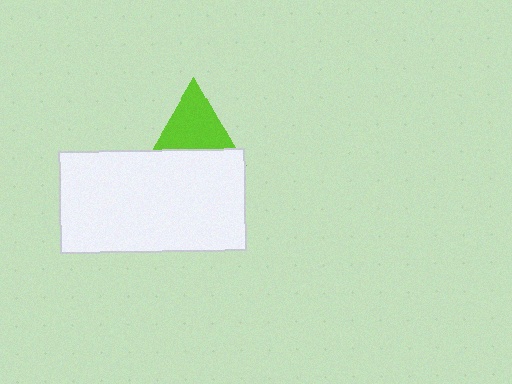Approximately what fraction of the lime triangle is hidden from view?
Roughly 36% of the lime triangle is hidden behind the white rectangle.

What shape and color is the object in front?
The object in front is a white rectangle.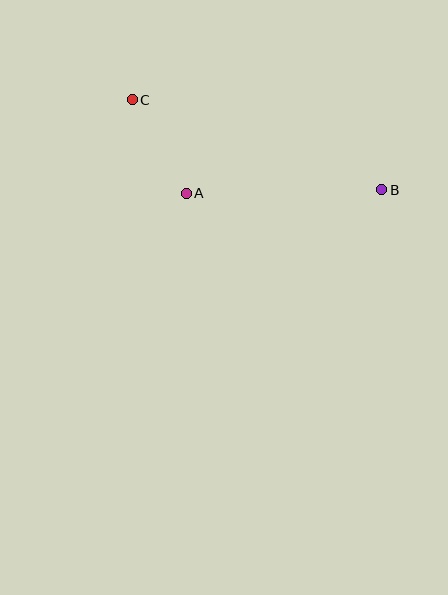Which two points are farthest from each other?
Points B and C are farthest from each other.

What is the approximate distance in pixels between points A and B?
The distance between A and B is approximately 196 pixels.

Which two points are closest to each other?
Points A and C are closest to each other.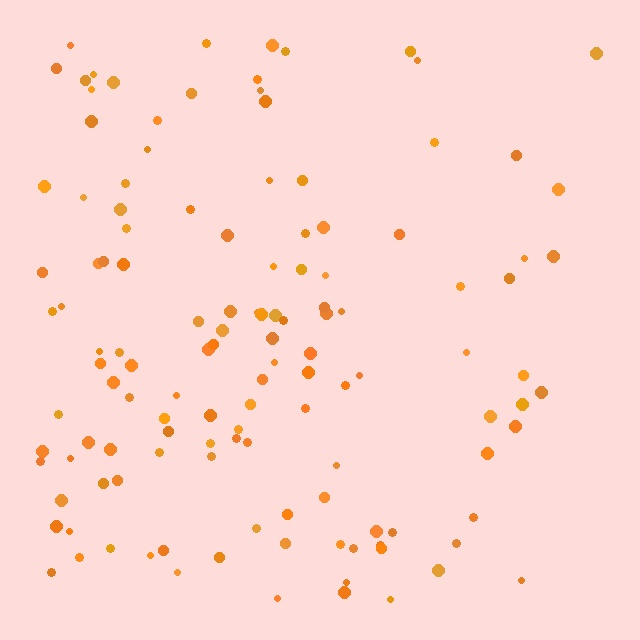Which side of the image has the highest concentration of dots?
The left.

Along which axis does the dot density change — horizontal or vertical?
Horizontal.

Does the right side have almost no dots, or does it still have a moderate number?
Still a moderate number, just noticeably fewer than the left.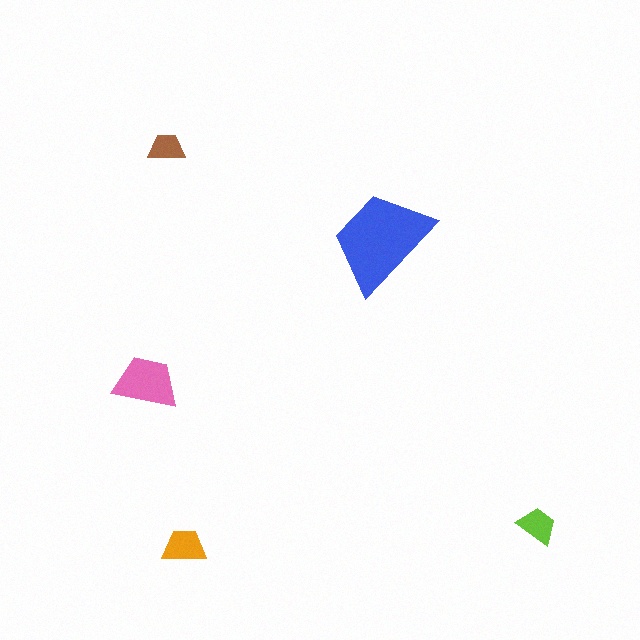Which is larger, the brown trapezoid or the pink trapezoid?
The pink one.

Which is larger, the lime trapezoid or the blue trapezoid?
The blue one.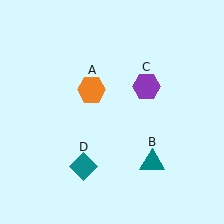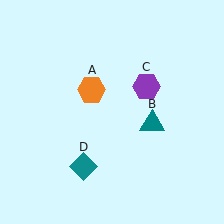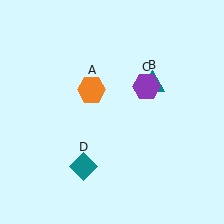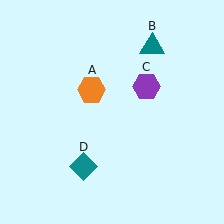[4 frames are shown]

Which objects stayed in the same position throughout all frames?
Orange hexagon (object A) and purple hexagon (object C) and teal diamond (object D) remained stationary.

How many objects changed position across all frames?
1 object changed position: teal triangle (object B).